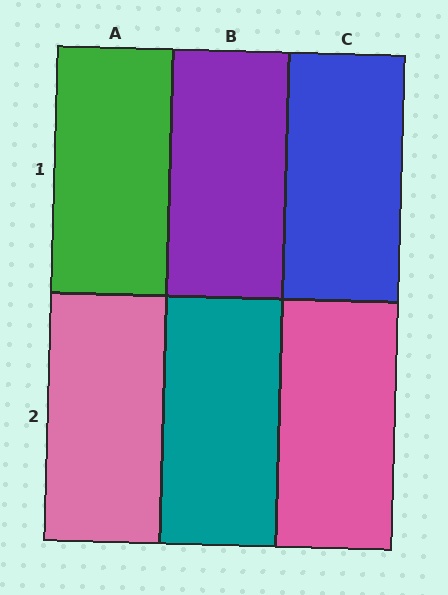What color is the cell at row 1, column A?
Green.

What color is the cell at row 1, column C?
Blue.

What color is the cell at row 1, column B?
Purple.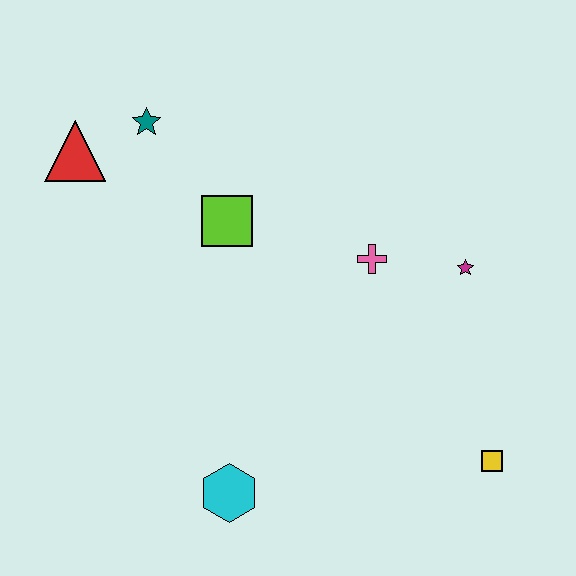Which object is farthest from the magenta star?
The red triangle is farthest from the magenta star.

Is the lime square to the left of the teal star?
No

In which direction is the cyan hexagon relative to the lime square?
The cyan hexagon is below the lime square.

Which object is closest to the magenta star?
The pink cross is closest to the magenta star.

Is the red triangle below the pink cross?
No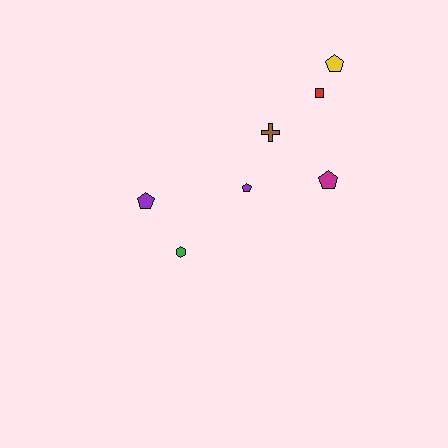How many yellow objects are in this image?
There is 1 yellow object.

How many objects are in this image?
There are 7 objects.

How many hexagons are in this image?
There is 1 hexagon.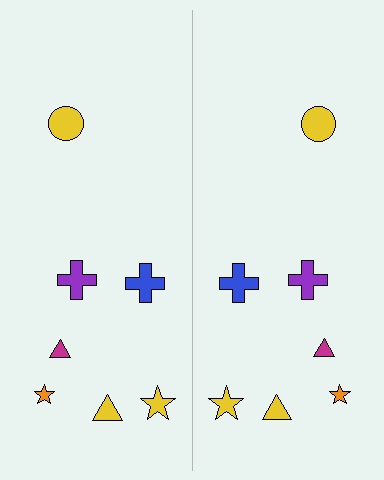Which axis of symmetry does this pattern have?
The pattern has a vertical axis of symmetry running through the center of the image.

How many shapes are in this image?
There are 14 shapes in this image.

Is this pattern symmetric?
Yes, this pattern has bilateral (reflection) symmetry.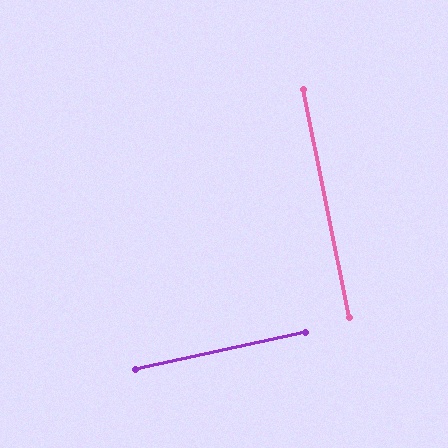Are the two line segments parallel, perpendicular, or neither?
Perpendicular — they meet at approximately 89°.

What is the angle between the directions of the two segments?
Approximately 89 degrees.